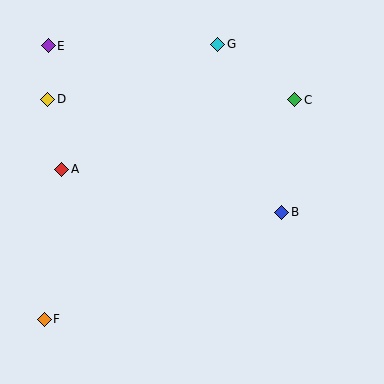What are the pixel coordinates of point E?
Point E is at (48, 46).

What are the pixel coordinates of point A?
Point A is at (62, 169).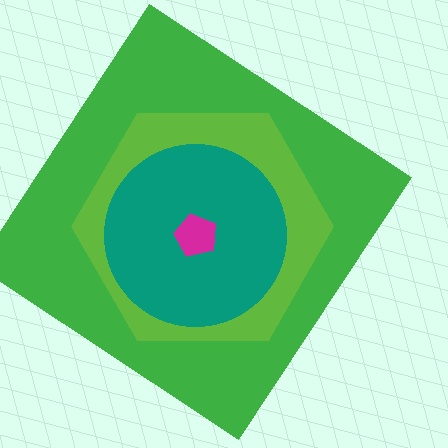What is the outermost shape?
The green diamond.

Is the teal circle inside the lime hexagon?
Yes.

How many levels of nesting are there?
4.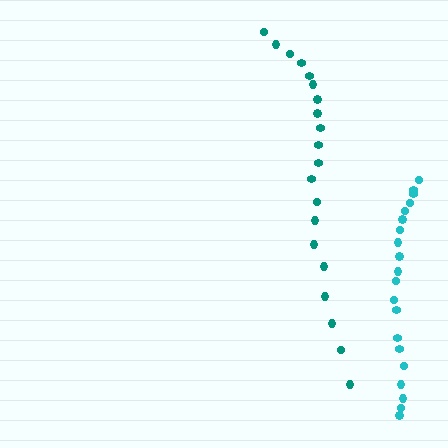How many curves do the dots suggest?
There are 2 distinct paths.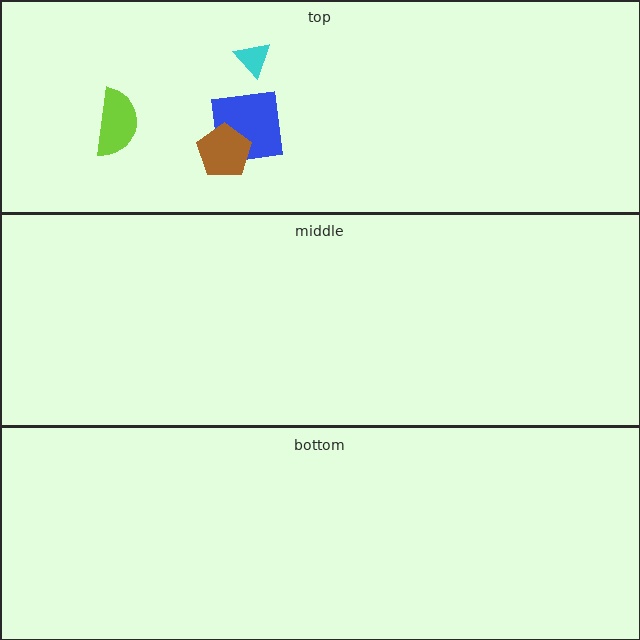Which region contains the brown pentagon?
The top region.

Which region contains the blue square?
The top region.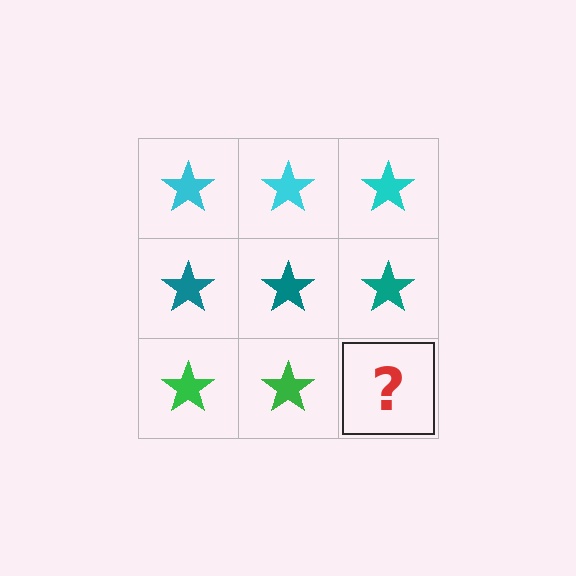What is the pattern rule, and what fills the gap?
The rule is that each row has a consistent color. The gap should be filled with a green star.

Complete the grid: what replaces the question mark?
The question mark should be replaced with a green star.